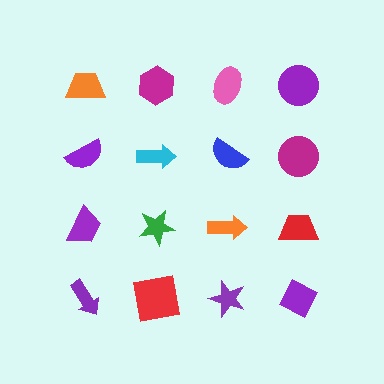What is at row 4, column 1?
A purple arrow.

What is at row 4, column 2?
A red square.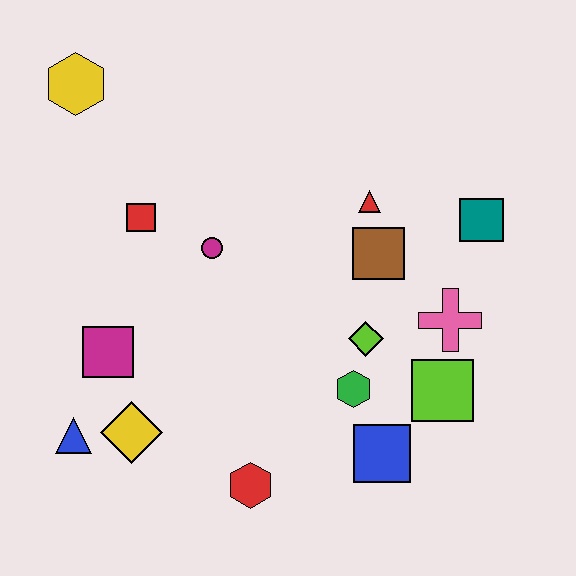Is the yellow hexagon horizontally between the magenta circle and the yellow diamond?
No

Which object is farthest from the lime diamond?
The yellow hexagon is farthest from the lime diamond.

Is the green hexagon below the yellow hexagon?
Yes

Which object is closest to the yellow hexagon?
The red square is closest to the yellow hexagon.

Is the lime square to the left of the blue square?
No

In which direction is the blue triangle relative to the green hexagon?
The blue triangle is to the left of the green hexagon.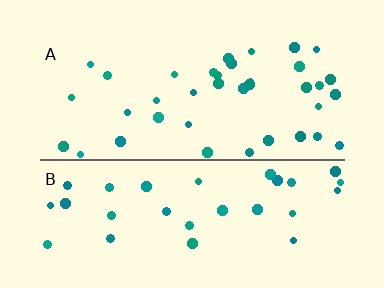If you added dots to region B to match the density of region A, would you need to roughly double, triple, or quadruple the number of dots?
Approximately double.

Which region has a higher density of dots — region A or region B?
A (the top).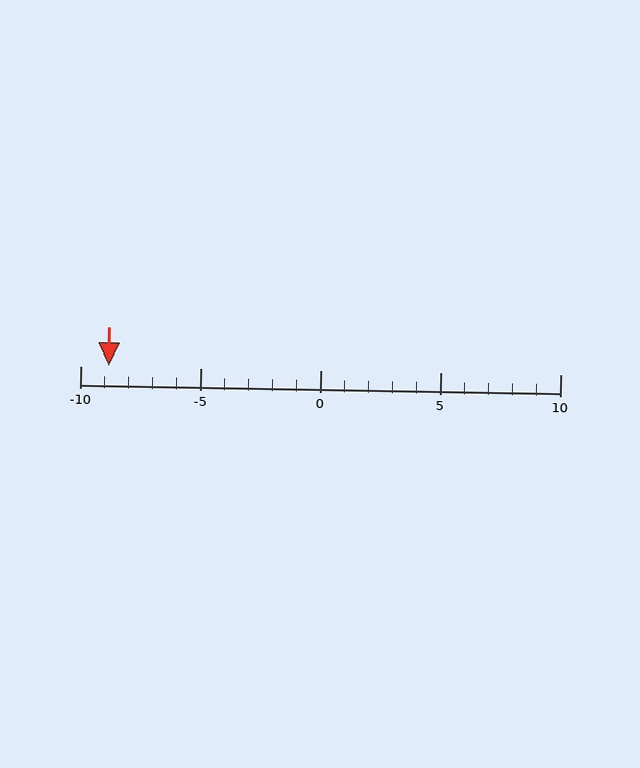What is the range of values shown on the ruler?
The ruler shows values from -10 to 10.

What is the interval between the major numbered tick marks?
The major tick marks are spaced 5 units apart.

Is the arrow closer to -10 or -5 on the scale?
The arrow is closer to -10.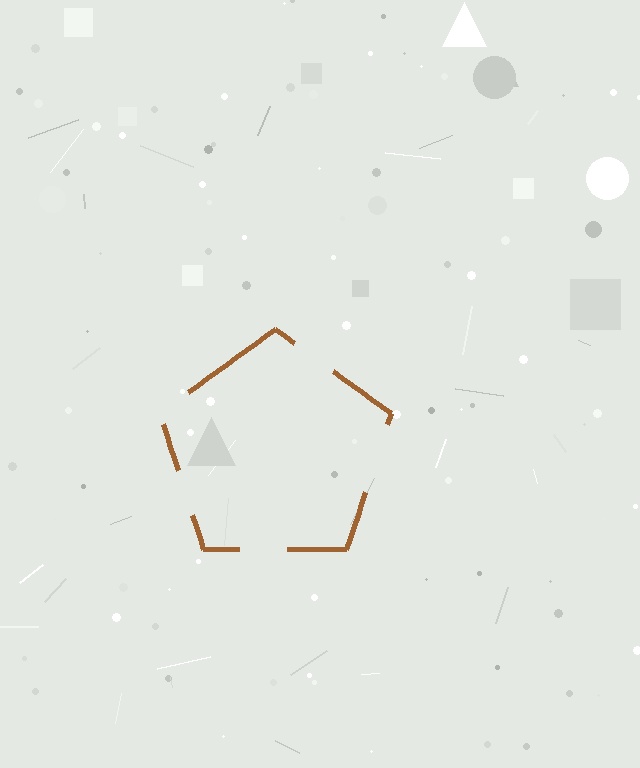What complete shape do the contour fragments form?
The contour fragments form a pentagon.